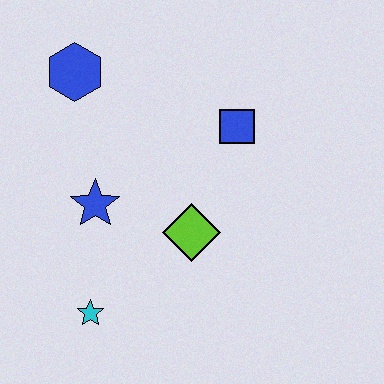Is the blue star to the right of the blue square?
No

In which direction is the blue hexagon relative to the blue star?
The blue hexagon is above the blue star.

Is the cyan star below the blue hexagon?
Yes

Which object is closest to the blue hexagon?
The blue star is closest to the blue hexagon.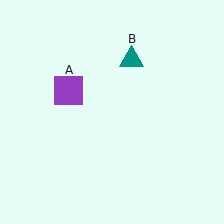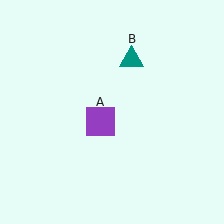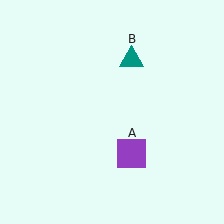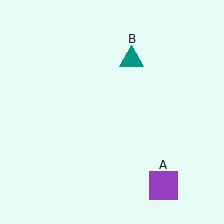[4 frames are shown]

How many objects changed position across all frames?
1 object changed position: purple square (object A).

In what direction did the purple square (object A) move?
The purple square (object A) moved down and to the right.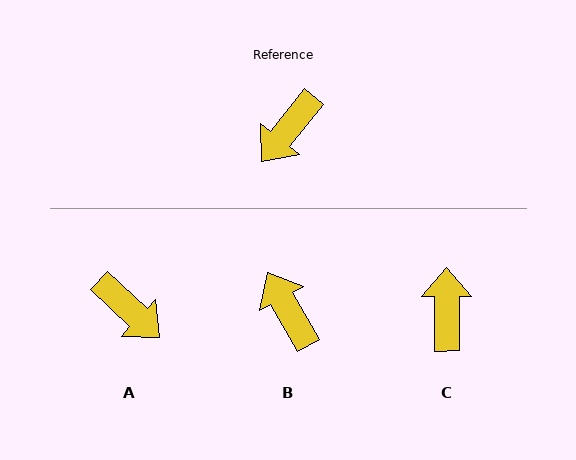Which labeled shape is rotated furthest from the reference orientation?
C, about 141 degrees away.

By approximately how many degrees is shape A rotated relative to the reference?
Approximately 86 degrees counter-clockwise.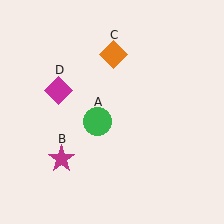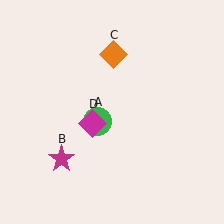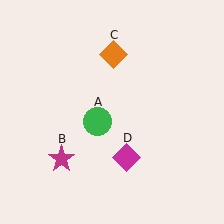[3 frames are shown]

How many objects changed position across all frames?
1 object changed position: magenta diamond (object D).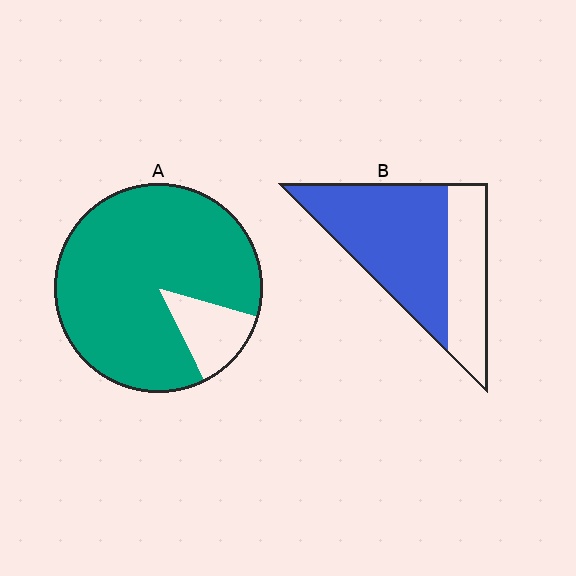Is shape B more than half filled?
Yes.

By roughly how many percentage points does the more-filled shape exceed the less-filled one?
By roughly 20 percentage points (A over B).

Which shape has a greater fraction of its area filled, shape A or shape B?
Shape A.